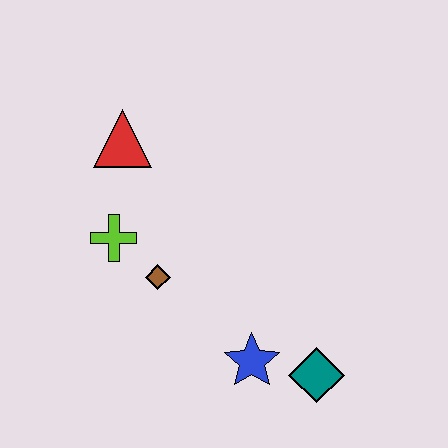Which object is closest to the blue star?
The teal diamond is closest to the blue star.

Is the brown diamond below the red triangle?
Yes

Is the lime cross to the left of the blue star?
Yes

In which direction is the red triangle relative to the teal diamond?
The red triangle is above the teal diamond.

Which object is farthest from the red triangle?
The teal diamond is farthest from the red triangle.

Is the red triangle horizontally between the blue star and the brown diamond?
No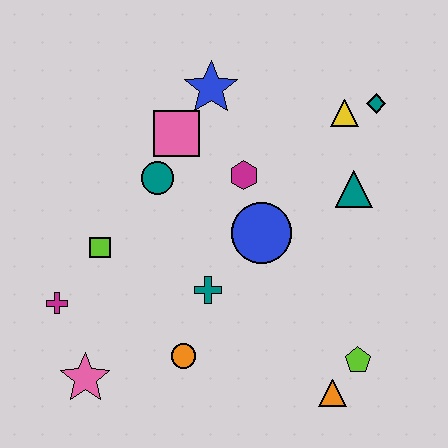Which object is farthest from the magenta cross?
The teal diamond is farthest from the magenta cross.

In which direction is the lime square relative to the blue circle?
The lime square is to the left of the blue circle.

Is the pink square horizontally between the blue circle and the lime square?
Yes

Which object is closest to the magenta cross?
The lime square is closest to the magenta cross.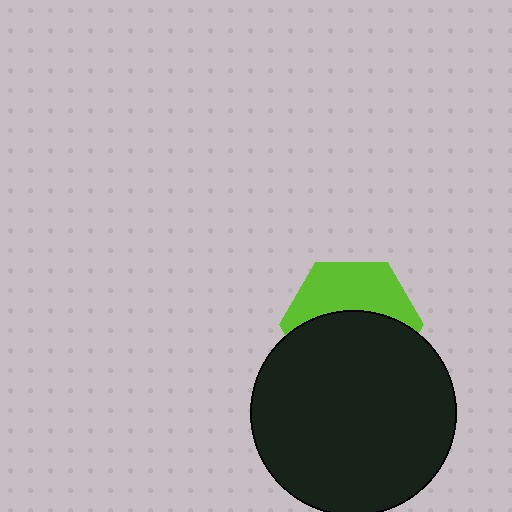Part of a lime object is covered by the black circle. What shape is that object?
It is a hexagon.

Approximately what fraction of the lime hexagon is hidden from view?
Roughly 56% of the lime hexagon is hidden behind the black circle.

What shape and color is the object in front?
The object in front is a black circle.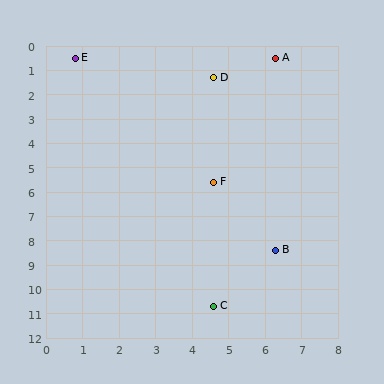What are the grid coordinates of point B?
Point B is at approximately (6.3, 8.4).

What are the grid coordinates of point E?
Point E is at approximately (0.8, 0.5).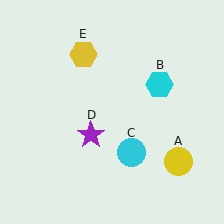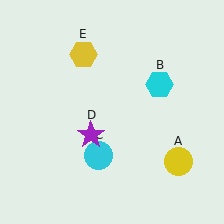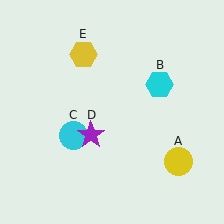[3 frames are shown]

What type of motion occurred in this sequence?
The cyan circle (object C) rotated clockwise around the center of the scene.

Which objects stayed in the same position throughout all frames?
Yellow circle (object A) and cyan hexagon (object B) and purple star (object D) and yellow hexagon (object E) remained stationary.